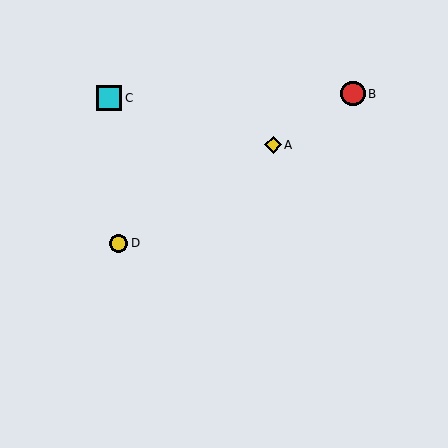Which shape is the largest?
The cyan square (labeled C) is the largest.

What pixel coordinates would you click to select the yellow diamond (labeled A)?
Click at (273, 145) to select the yellow diamond A.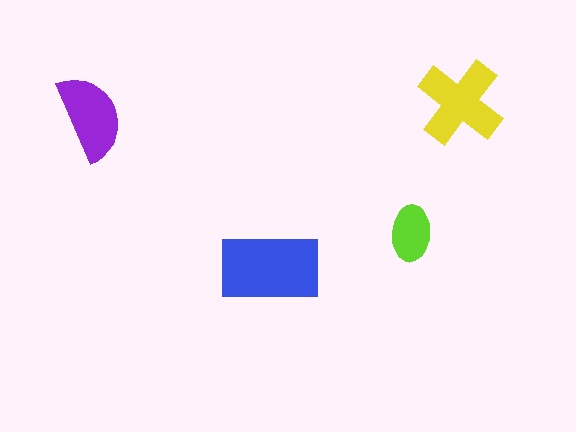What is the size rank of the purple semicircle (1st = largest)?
3rd.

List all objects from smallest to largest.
The lime ellipse, the purple semicircle, the yellow cross, the blue rectangle.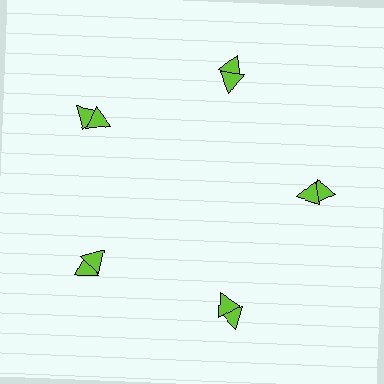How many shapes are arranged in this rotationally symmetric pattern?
There are 10 shapes, arranged in 5 groups of 2.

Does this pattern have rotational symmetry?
Yes, this pattern has 5-fold rotational symmetry. It looks the same after rotating 72 degrees around the center.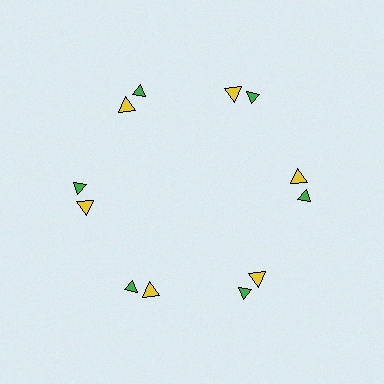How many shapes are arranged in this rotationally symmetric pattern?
There are 12 shapes, arranged in 6 groups of 2.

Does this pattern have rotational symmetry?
Yes, this pattern has 6-fold rotational symmetry. It looks the same after rotating 60 degrees around the center.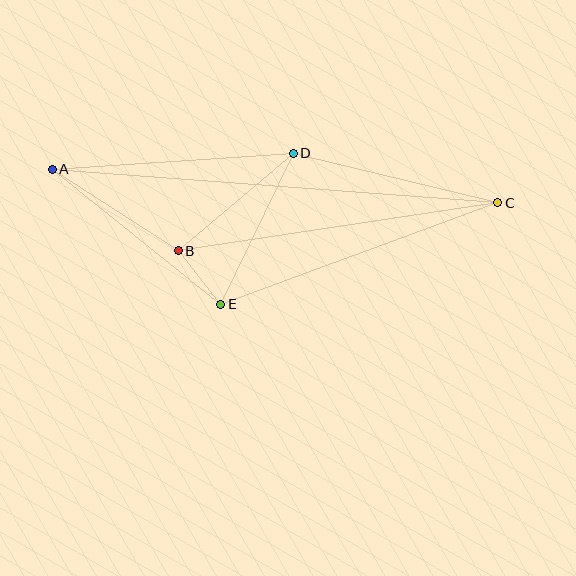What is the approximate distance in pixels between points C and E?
The distance between C and E is approximately 295 pixels.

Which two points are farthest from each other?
Points A and C are farthest from each other.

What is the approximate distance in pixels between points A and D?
The distance between A and D is approximately 242 pixels.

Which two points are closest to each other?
Points B and E are closest to each other.